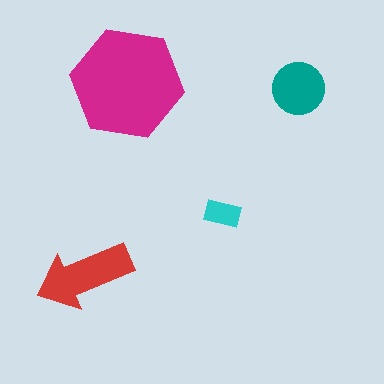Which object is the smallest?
The cyan rectangle.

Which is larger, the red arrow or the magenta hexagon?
The magenta hexagon.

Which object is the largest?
The magenta hexagon.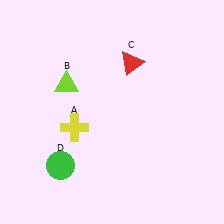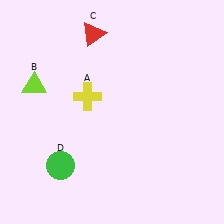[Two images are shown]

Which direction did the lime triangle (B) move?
The lime triangle (B) moved left.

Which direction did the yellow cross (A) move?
The yellow cross (A) moved up.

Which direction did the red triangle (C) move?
The red triangle (C) moved left.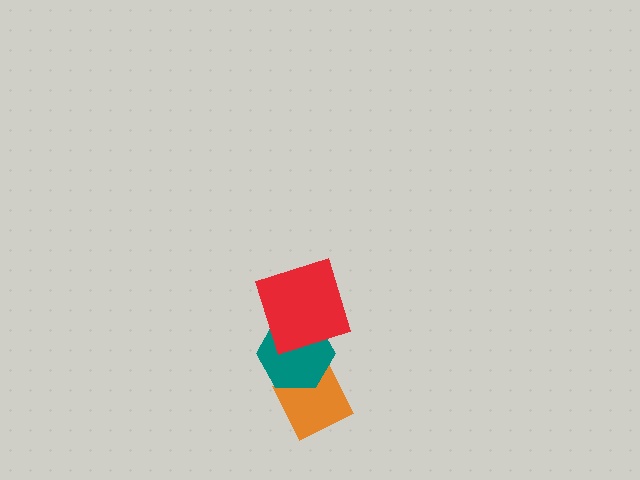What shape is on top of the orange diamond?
The teal hexagon is on top of the orange diamond.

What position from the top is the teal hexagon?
The teal hexagon is 2nd from the top.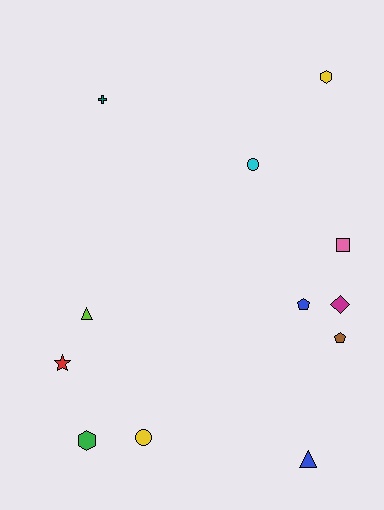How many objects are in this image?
There are 12 objects.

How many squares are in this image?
There is 1 square.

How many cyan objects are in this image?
There is 1 cyan object.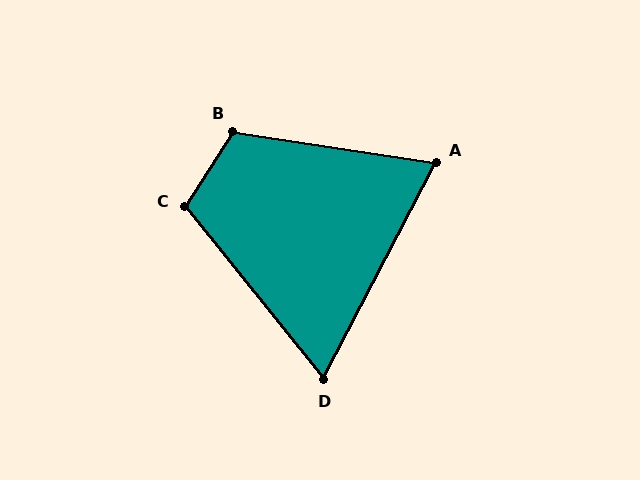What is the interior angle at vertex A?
Approximately 71 degrees (acute).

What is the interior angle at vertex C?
Approximately 109 degrees (obtuse).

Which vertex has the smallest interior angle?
D, at approximately 66 degrees.